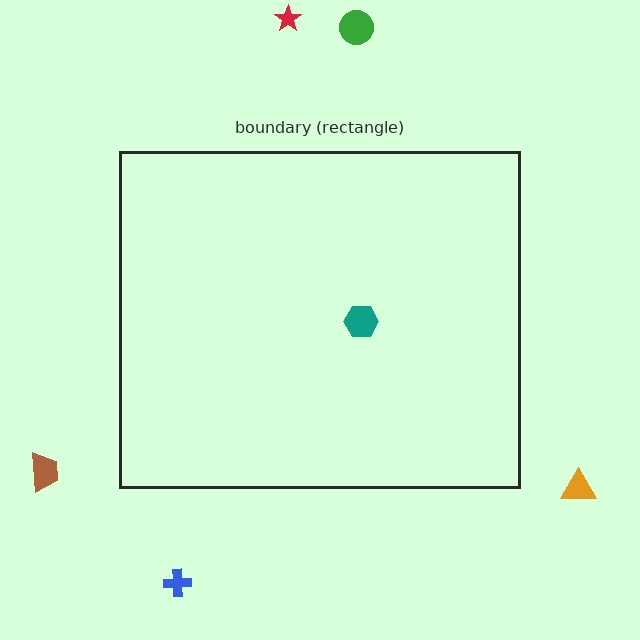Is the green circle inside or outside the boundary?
Outside.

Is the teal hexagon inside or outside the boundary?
Inside.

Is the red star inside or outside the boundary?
Outside.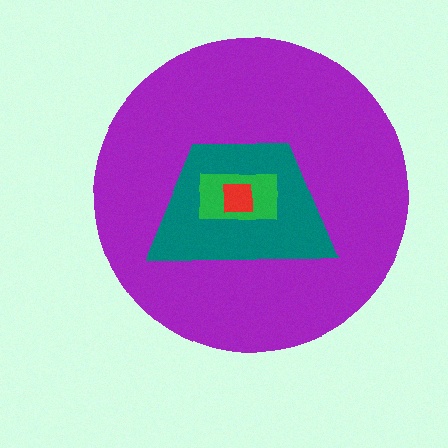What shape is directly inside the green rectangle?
The red square.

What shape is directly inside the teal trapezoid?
The green rectangle.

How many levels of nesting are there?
4.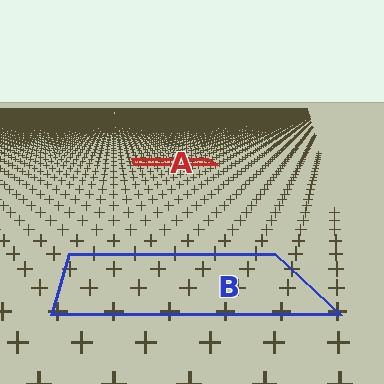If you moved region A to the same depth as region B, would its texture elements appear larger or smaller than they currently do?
They would appear larger. At a closer depth, the same texture elements are projected at a bigger on-screen size.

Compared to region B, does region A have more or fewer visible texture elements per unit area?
Region A has more texture elements per unit area — they are packed more densely because it is farther away.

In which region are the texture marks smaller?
The texture marks are smaller in region A, because it is farther away.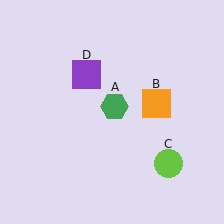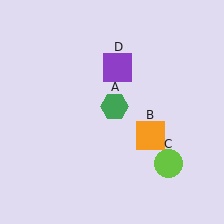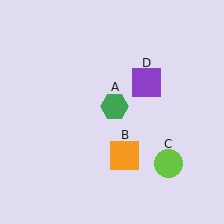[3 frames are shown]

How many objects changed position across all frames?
2 objects changed position: orange square (object B), purple square (object D).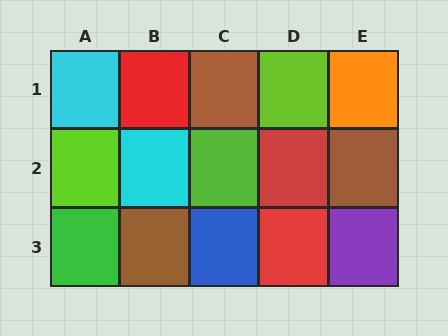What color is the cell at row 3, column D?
Red.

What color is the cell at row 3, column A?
Green.